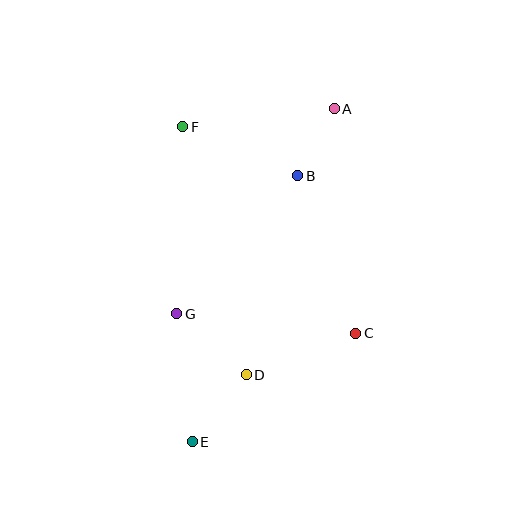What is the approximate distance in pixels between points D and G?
The distance between D and G is approximately 92 pixels.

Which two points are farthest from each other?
Points A and E are farthest from each other.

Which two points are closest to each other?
Points A and B are closest to each other.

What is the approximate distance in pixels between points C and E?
The distance between C and E is approximately 196 pixels.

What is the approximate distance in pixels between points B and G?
The distance between B and G is approximately 184 pixels.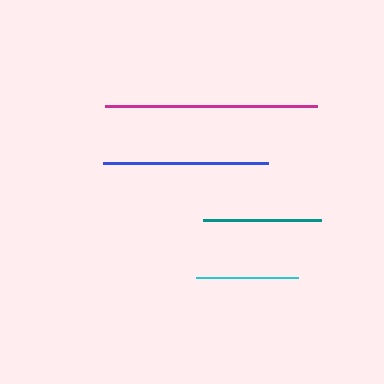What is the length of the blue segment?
The blue segment is approximately 165 pixels long.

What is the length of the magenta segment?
The magenta segment is approximately 212 pixels long.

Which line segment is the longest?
The magenta line is the longest at approximately 212 pixels.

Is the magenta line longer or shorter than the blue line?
The magenta line is longer than the blue line.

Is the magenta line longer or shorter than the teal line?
The magenta line is longer than the teal line.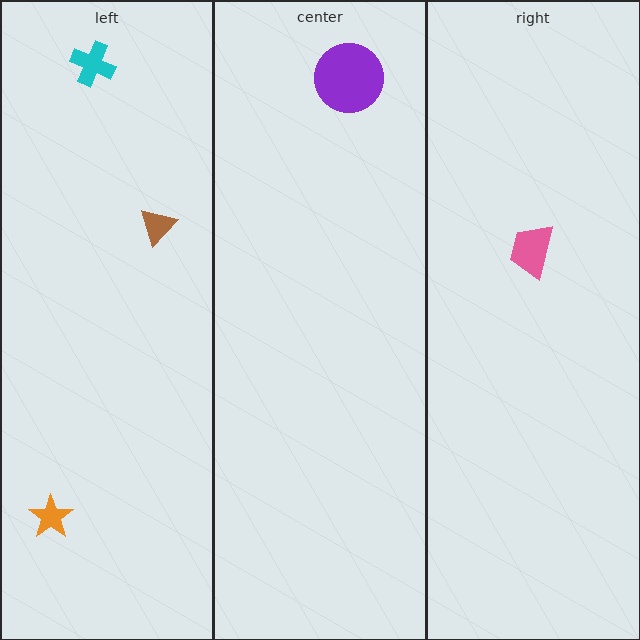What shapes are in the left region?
The brown triangle, the cyan cross, the orange star.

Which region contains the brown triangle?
The left region.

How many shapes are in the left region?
3.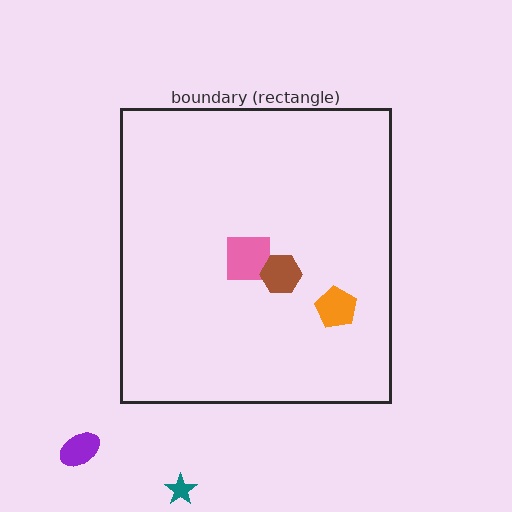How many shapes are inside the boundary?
4 inside, 2 outside.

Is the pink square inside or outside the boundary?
Inside.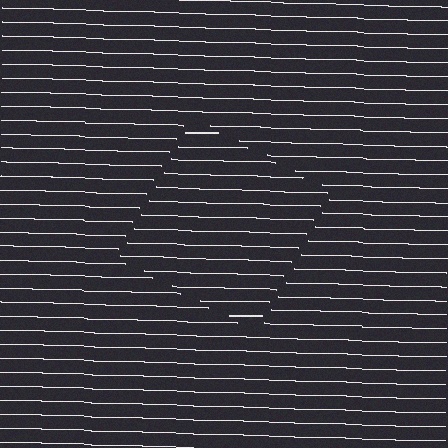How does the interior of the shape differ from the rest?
The interior of the shape contains the same grating, shifted by half a period — the contour is defined by the phase discontinuity where line-ends from the inner and outer gratings abut.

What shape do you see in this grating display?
An illusory square. The interior of the shape contains the same grating, shifted by half a period — the contour is defined by the phase discontinuity where line-ends from the inner and outer gratings abut.